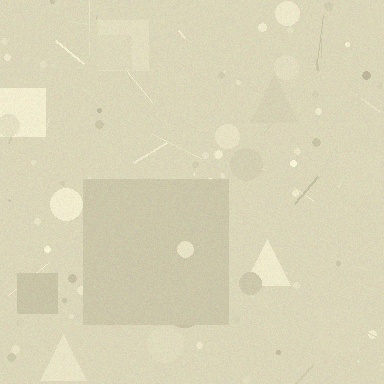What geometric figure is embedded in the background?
A square is embedded in the background.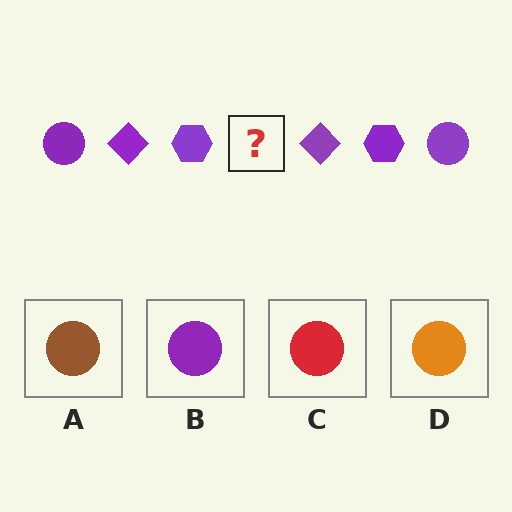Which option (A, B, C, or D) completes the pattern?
B.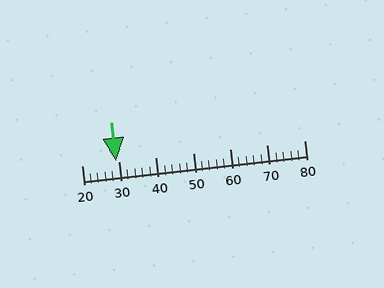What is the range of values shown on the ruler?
The ruler shows values from 20 to 80.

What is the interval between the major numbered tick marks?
The major tick marks are spaced 10 units apart.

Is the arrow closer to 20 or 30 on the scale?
The arrow is closer to 30.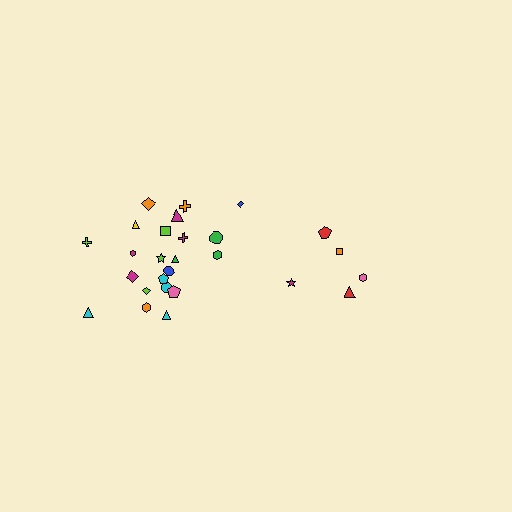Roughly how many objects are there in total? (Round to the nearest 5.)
Roughly 25 objects in total.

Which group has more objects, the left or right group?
The left group.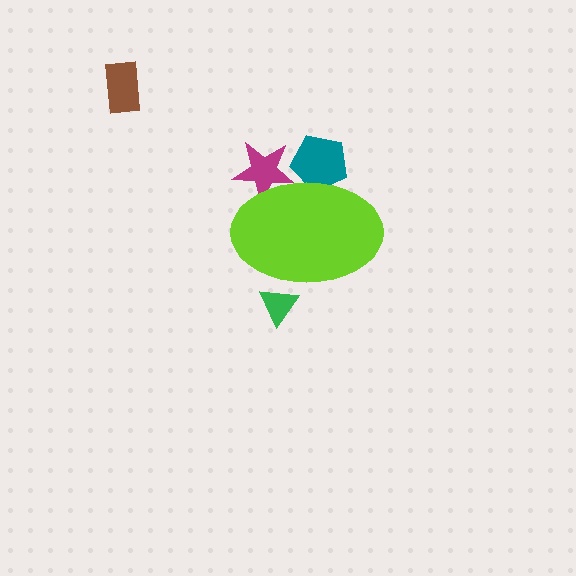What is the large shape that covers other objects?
A lime ellipse.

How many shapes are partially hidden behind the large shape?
3 shapes are partially hidden.